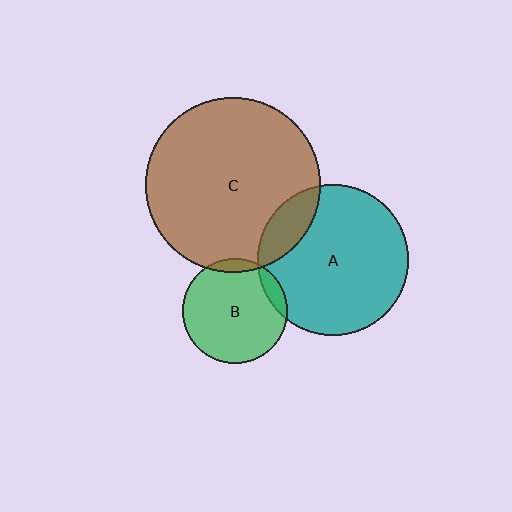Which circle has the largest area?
Circle C (brown).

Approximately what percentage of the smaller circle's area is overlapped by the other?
Approximately 5%.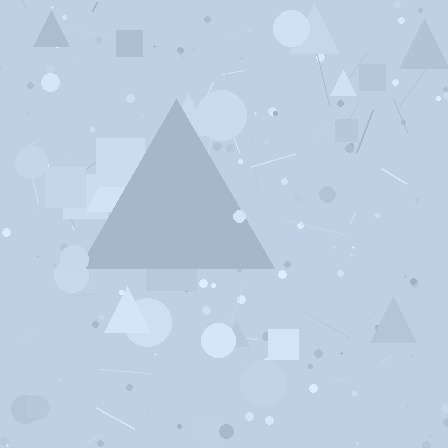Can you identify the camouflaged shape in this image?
The camouflaged shape is a triangle.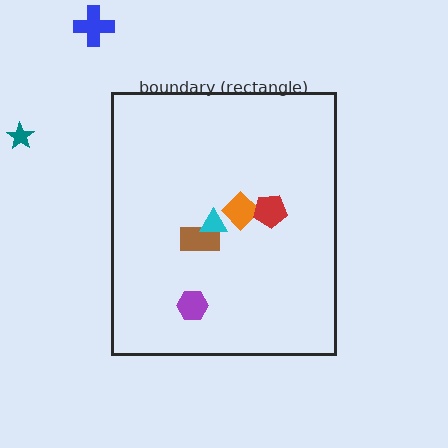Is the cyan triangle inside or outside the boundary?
Inside.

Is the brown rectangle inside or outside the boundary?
Inside.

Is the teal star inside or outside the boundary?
Outside.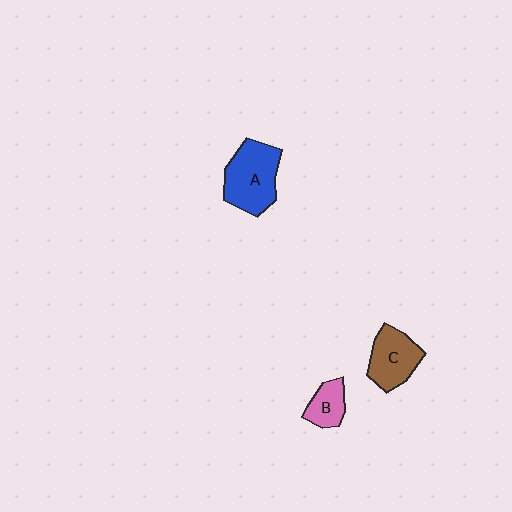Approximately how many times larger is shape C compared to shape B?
Approximately 1.6 times.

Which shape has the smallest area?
Shape B (pink).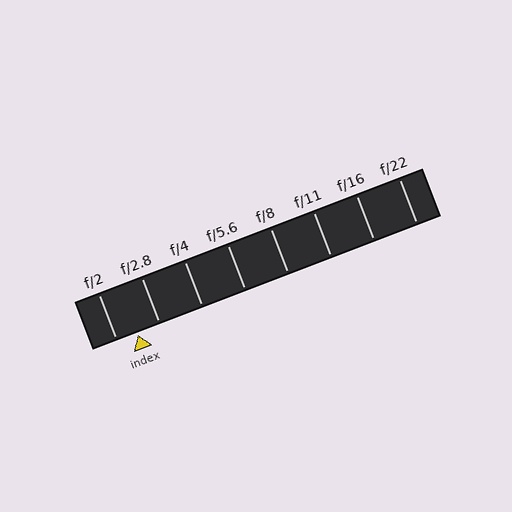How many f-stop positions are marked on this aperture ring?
There are 8 f-stop positions marked.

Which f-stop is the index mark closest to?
The index mark is closest to f/2.